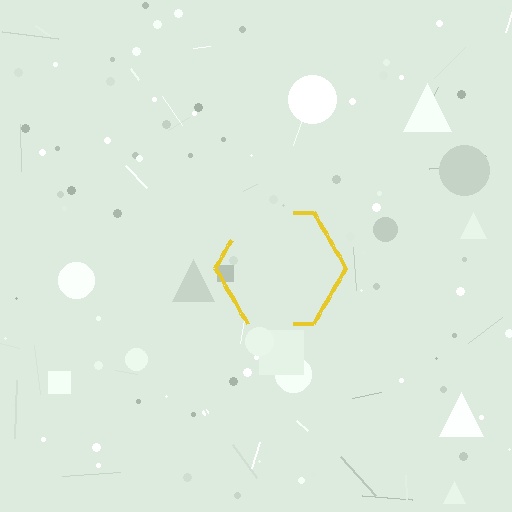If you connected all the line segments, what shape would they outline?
They would outline a hexagon.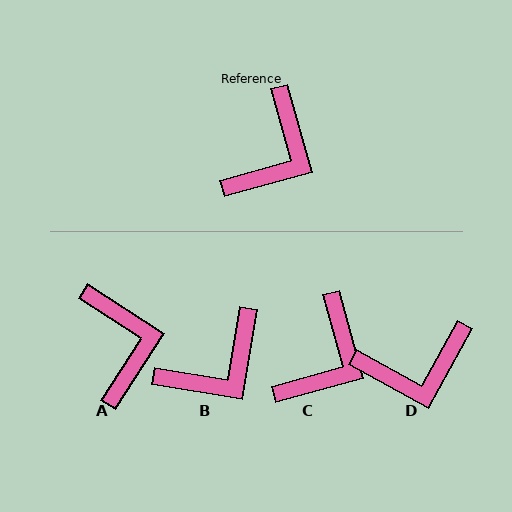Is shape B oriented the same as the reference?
No, it is off by about 25 degrees.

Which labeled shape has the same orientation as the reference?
C.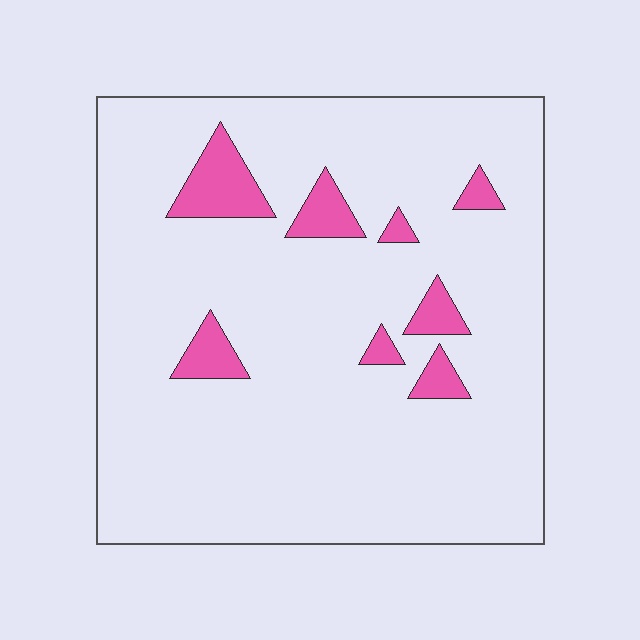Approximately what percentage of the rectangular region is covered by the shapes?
Approximately 10%.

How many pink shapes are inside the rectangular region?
8.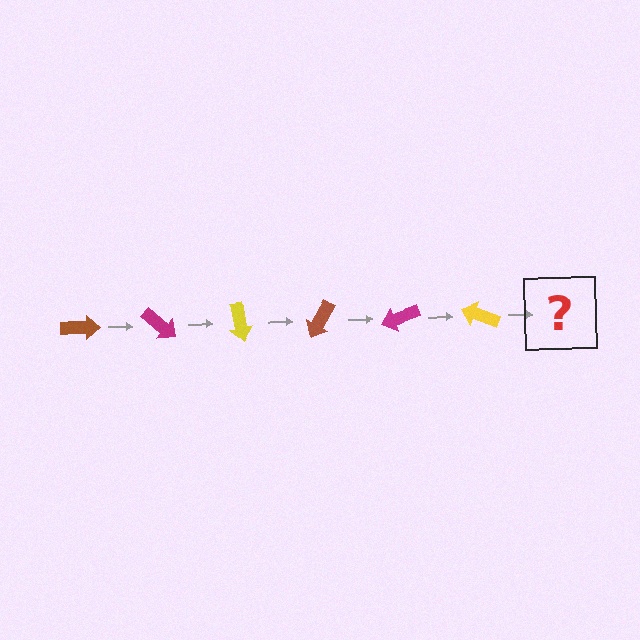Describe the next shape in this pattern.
It should be a brown arrow, rotated 240 degrees from the start.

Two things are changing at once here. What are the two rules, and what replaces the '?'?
The two rules are that it rotates 40 degrees each step and the color cycles through brown, magenta, and yellow. The '?' should be a brown arrow, rotated 240 degrees from the start.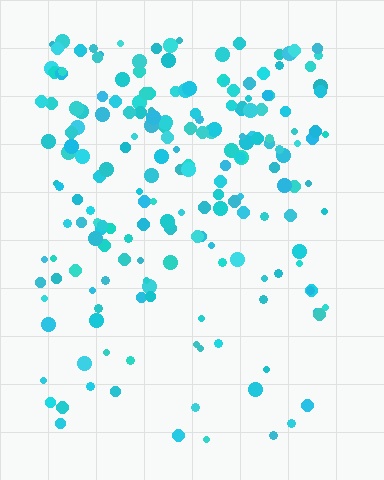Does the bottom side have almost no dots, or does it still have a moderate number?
Still a moderate number, just noticeably fewer than the top.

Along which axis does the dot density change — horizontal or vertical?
Vertical.